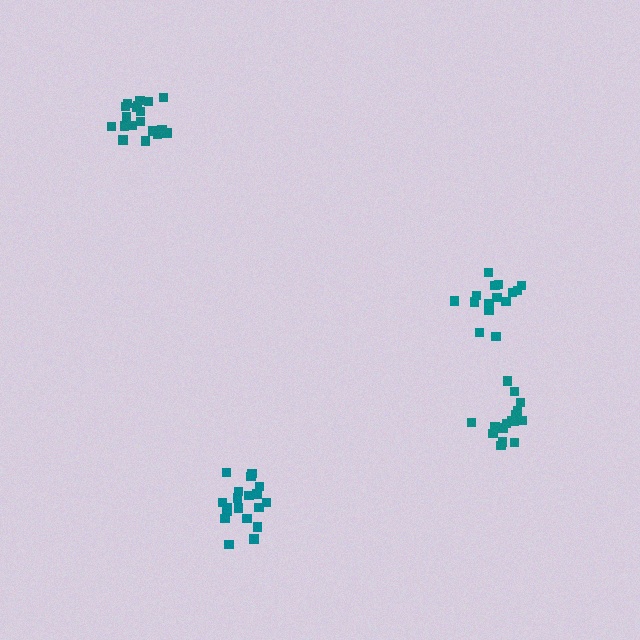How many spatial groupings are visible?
There are 4 spatial groupings.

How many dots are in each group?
Group 1: 16 dots, Group 2: 18 dots, Group 3: 19 dots, Group 4: 20 dots (73 total).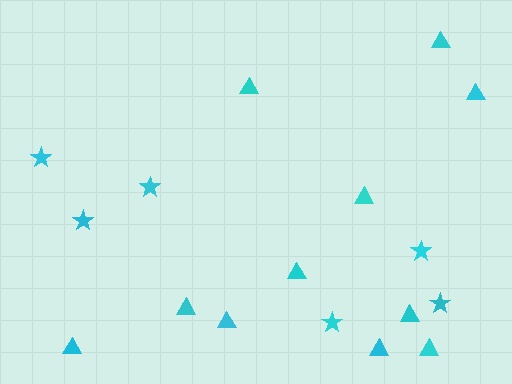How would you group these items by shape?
There are 2 groups: one group of stars (6) and one group of triangles (11).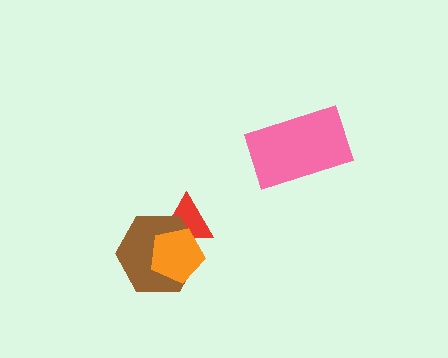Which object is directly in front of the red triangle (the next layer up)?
The brown hexagon is directly in front of the red triangle.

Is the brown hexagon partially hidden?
Yes, it is partially covered by another shape.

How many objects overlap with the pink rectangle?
0 objects overlap with the pink rectangle.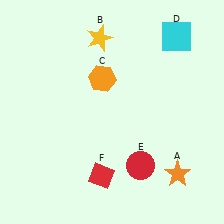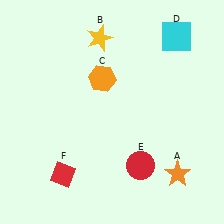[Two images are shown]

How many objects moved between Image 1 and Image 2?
1 object moved between the two images.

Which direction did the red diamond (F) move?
The red diamond (F) moved left.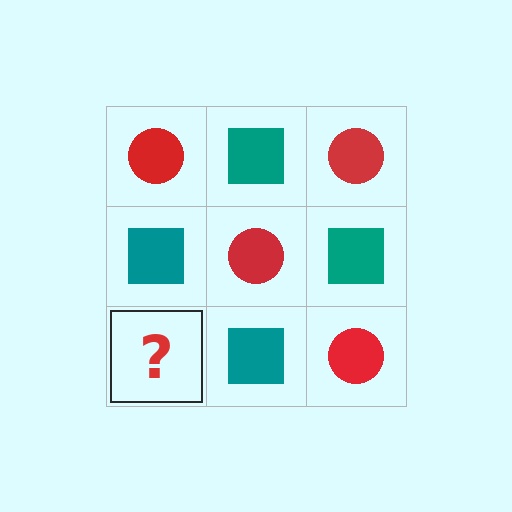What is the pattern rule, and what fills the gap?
The rule is that it alternates red circle and teal square in a checkerboard pattern. The gap should be filled with a red circle.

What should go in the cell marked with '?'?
The missing cell should contain a red circle.